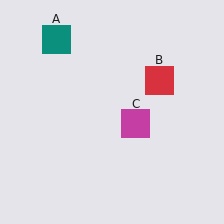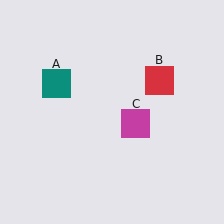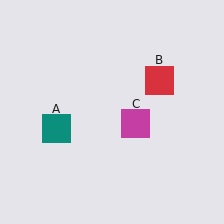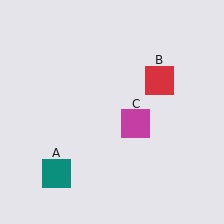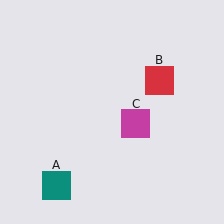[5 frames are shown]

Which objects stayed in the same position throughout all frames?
Red square (object B) and magenta square (object C) remained stationary.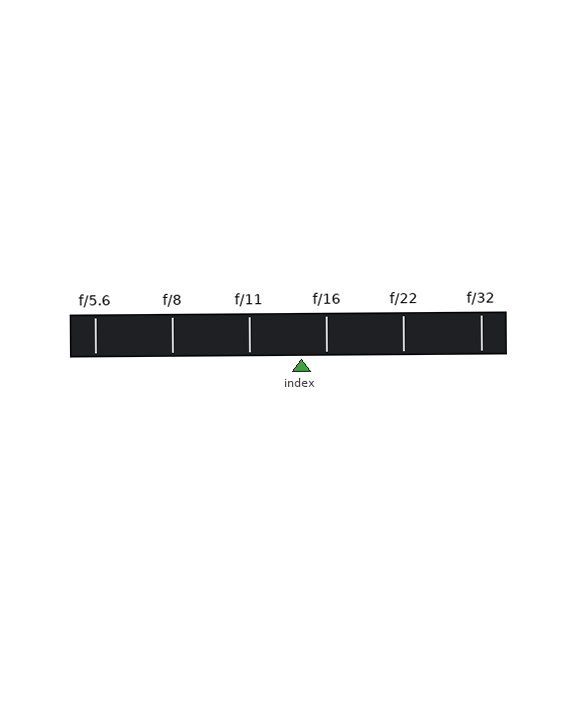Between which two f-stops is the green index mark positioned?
The index mark is between f/11 and f/16.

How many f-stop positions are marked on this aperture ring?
There are 6 f-stop positions marked.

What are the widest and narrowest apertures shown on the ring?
The widest aperture shown is f/5.6 and the narrowest is f/32.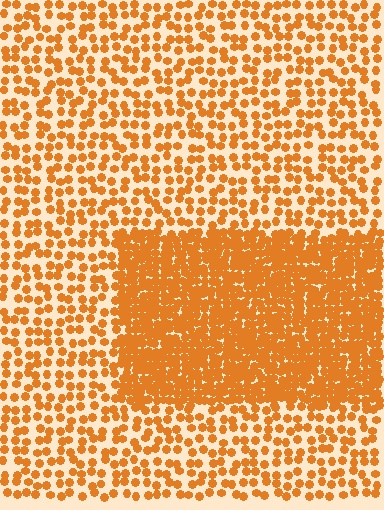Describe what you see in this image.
The image contains small orange elements arranged at two different densities. A rectangle-shaped region is visible where the elements are more densely packed than the surrounding area.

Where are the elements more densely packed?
The elements are more densely packed inside the rectangle boundary.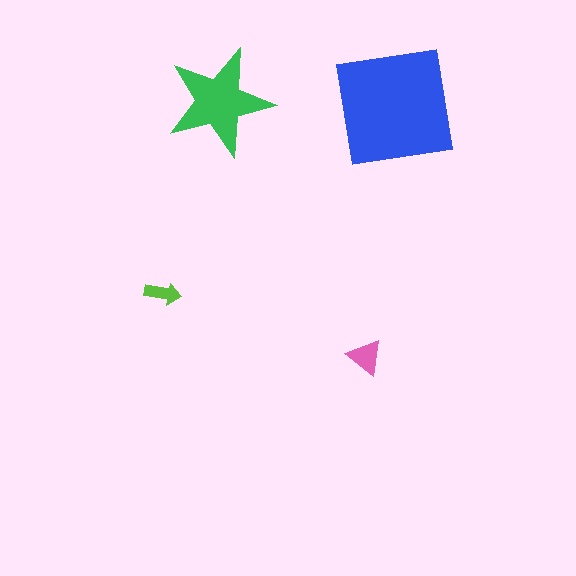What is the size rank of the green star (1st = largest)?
2nd.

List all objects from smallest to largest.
The lime arrow, the pink triangle, the green star, the blue square.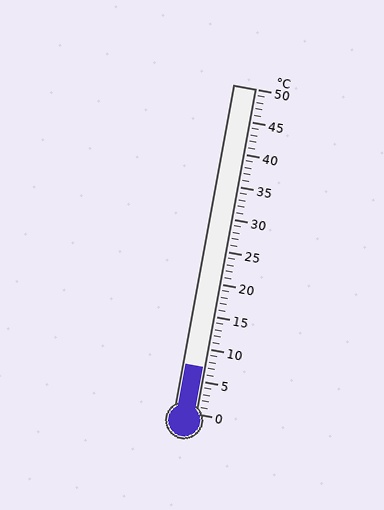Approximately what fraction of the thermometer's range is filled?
The thermometer is filled to approximately 15% of its range.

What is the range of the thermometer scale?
The thermometer scale ranges from 0°C to 50°C.